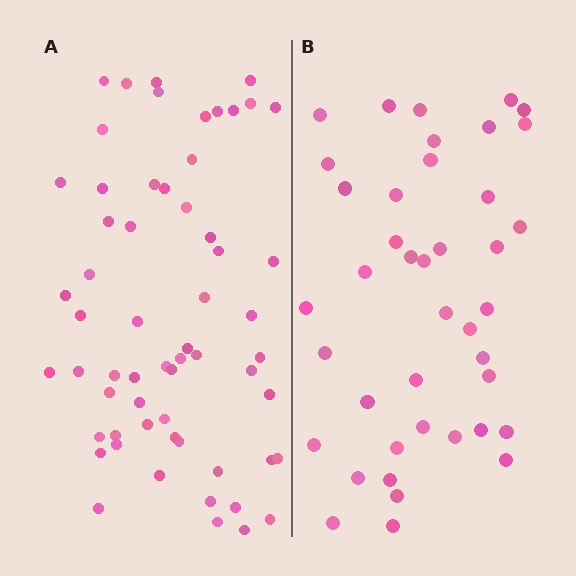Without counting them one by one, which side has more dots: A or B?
Region A (the left region) has more dots.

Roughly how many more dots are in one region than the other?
Region A has approximately 20 more dots than region B.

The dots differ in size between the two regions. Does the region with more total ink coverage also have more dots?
No. Region B has more total ink coverage because its dots are larger, but region A actually contains more individual dots. Total area can be misleading — the number of items is what matters here.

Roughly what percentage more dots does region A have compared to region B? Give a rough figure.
About 45% more.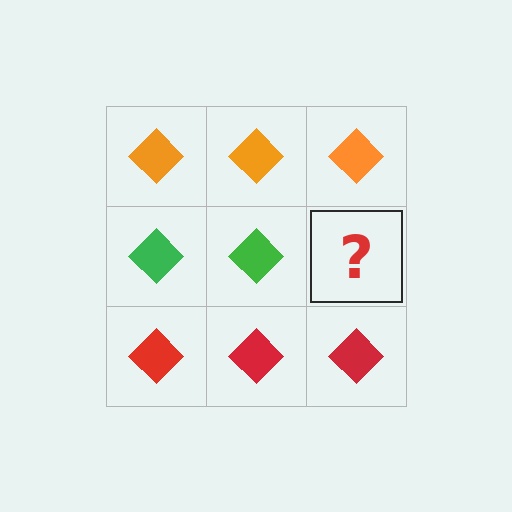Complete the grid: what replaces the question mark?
The question mark should be replaced with a green diamond.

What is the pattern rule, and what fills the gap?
The rule is that each row has a consistent color. The gap should be filled with a green diamond.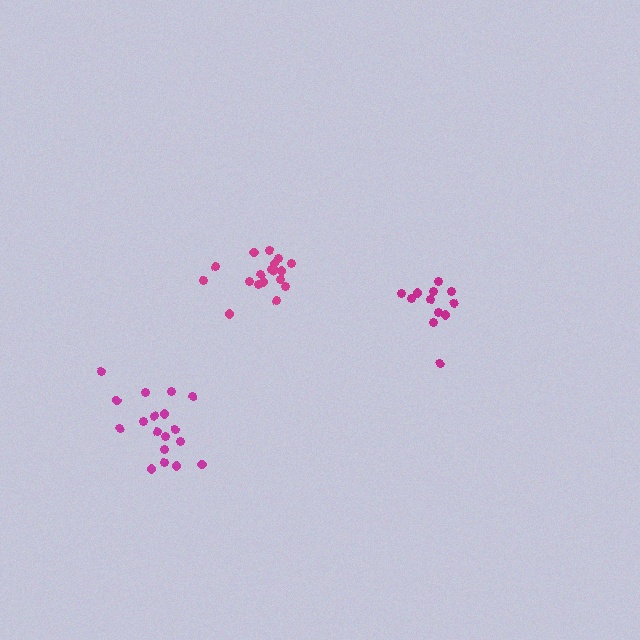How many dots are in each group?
Group 1: 18 dots, Group 2: 12 dots, Group 3: 18 dots (48 total).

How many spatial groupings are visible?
There are 3 spatial groupings.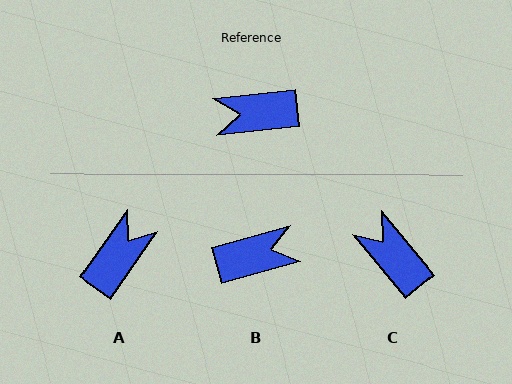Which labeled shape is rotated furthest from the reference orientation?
B, about 171 degrees away.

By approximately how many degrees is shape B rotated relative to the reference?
Approximately 171 degrees clockwise.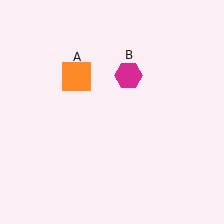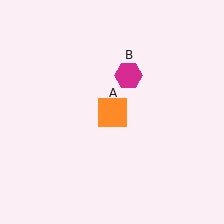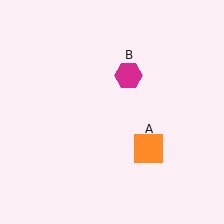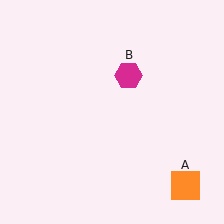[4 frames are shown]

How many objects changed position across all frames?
1 object changed position: orange square (object A).